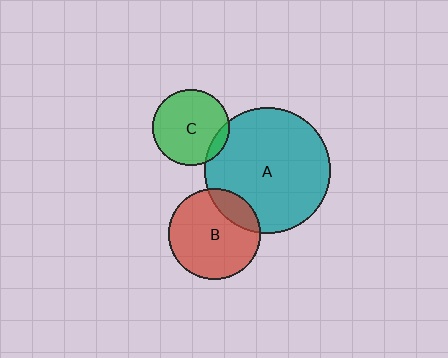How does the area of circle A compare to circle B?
Approximately 1.9 times.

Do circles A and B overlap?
Yes.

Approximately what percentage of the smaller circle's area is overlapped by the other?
Approximately 20%.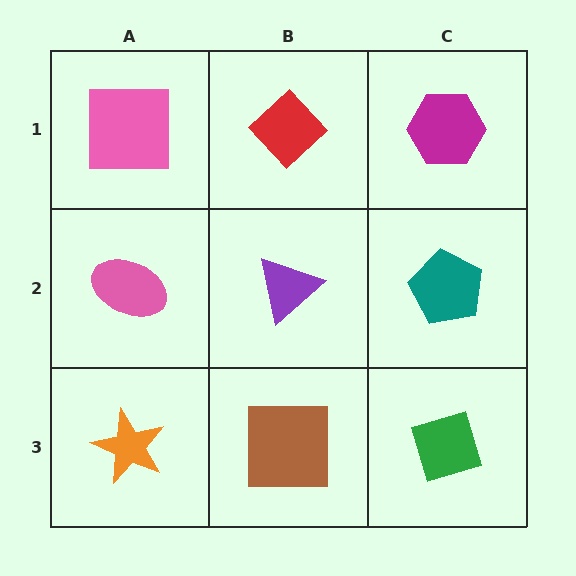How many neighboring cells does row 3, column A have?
2.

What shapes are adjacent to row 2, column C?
A magenta hexagon (row 1, column C), a green diamond (row 3, column C), a purple triangle (row 2, column B).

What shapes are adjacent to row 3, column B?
A purple triangle (row 2, column B), an orange star (row 3, column A), a green diamond (row 3, column C).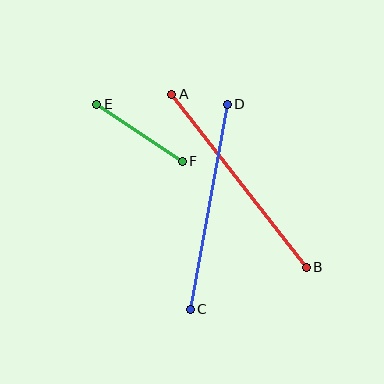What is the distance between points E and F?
The distance is approximately 103 pixels.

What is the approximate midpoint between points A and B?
The midpoint is at approximately (239, 181) pixels.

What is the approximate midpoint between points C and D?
The midpoint is at approximately (209, 207) pixels.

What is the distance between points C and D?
The distance is approximately 208 pixels.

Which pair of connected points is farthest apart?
Points A and B are farthest apart.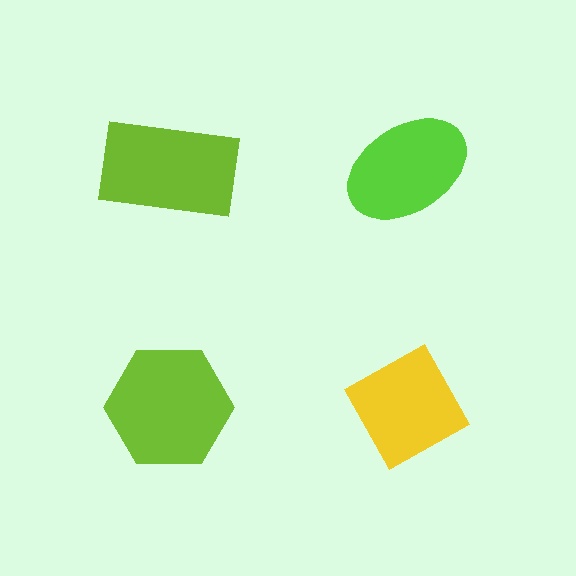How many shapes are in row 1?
2 shapes.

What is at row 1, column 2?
A lime ellipse.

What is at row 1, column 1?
A lime rectangle.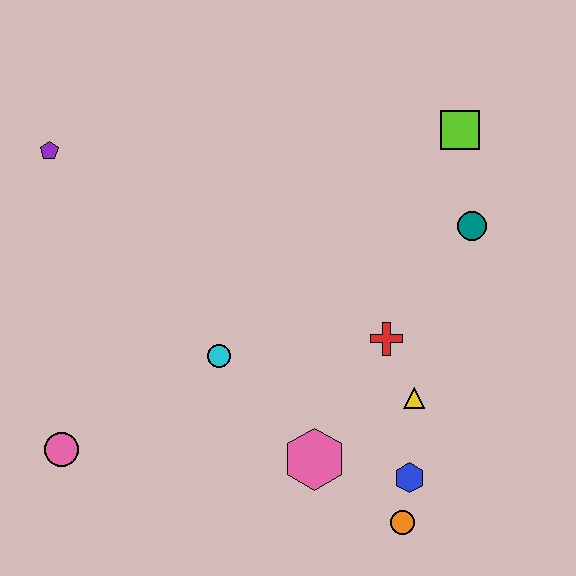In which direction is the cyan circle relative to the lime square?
The cyan circle is to the left of the lime square.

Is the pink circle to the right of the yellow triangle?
No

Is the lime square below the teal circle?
No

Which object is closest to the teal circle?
The lime square is closest to the teal circle.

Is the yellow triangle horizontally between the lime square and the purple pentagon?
Yes